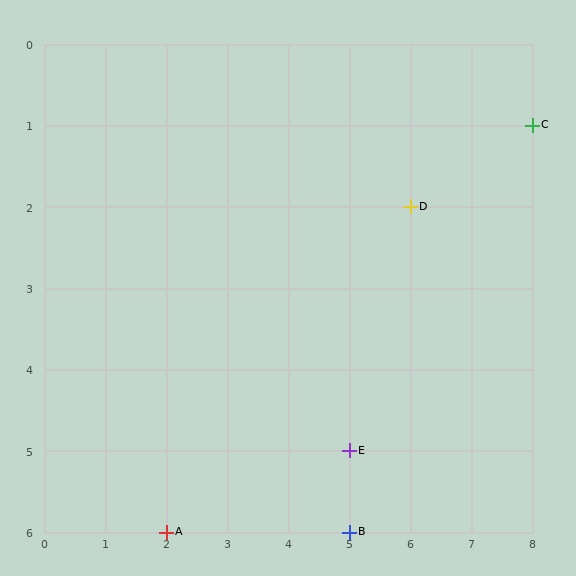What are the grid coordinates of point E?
Point E is at grid coordinates (5, 5).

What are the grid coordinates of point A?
Point A is at grid coordinates (2, 6).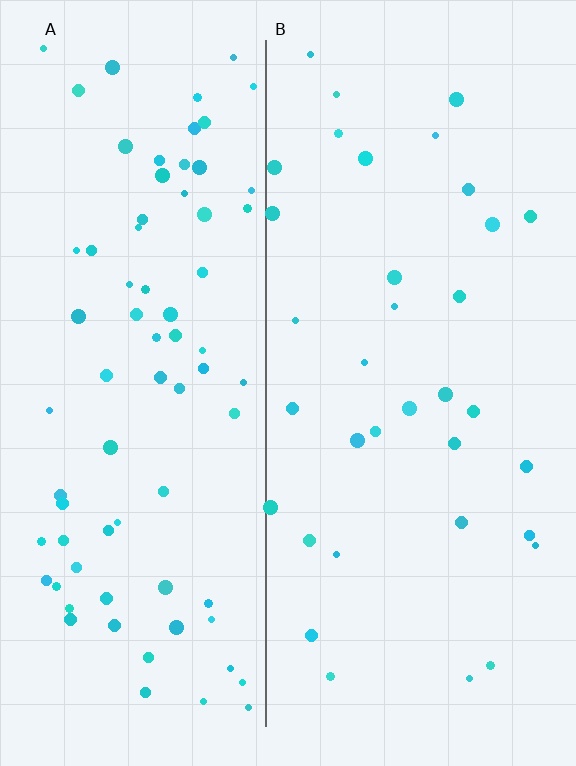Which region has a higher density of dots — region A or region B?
A (the left).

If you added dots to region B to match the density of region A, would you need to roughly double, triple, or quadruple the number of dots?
Approximately double.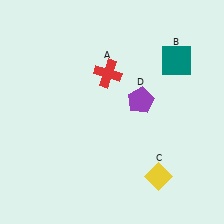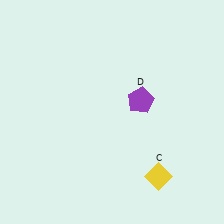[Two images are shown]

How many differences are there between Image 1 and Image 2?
There are 2 differences between the two images.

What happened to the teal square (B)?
The teal square (B) was removed in Image 2. It was in the top-right area of Image 1.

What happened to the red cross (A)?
The red cross (A) was removed in Image 2. It was in the top-left area of Image 1.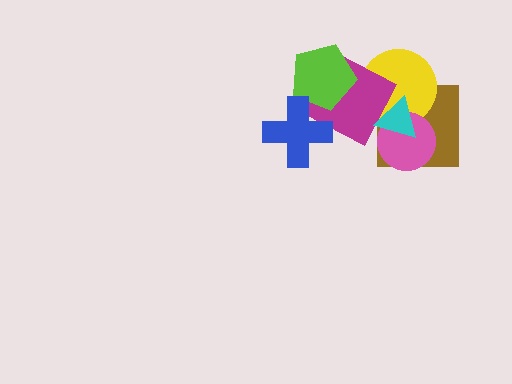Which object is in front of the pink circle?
The cyan triangle is in front of the pink circle.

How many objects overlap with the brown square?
4 objects overlap with the brown square.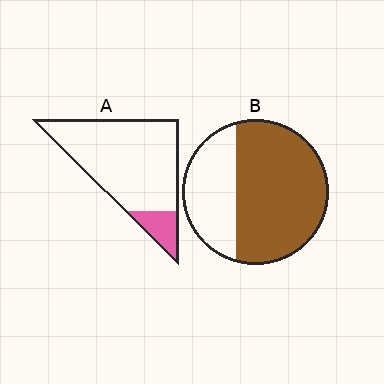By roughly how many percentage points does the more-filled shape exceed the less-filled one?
By roughly 55 percentage points (B over A).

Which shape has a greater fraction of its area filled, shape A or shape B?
Shape B.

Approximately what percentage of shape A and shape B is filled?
A is approximately 15% and B is approximately 65%.